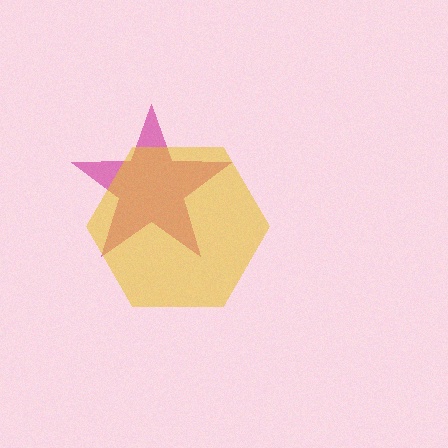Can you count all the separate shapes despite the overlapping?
Yes, there are 2 separate shapes.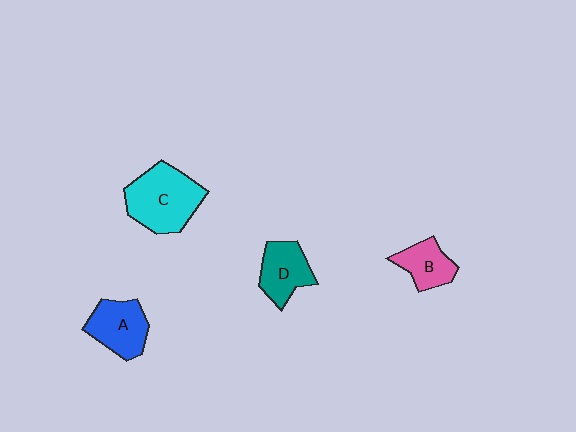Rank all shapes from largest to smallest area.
From largest to smallest: C (cyan), A (blue), D (teal), B (pink).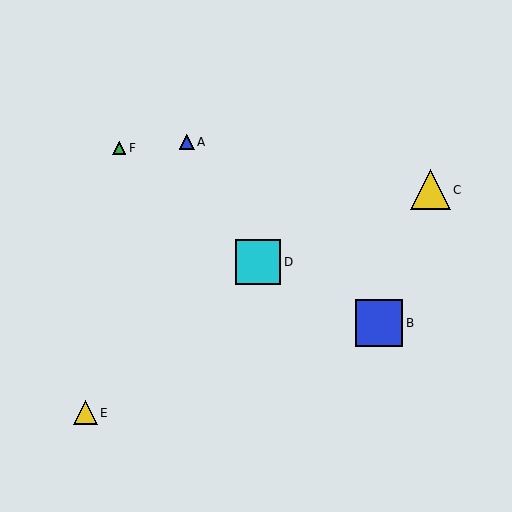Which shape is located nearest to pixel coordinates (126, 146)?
The green triangle (labeled F) at (119, 148) is nearest to that location.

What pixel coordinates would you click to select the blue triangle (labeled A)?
Click at (187, 142) to select the blue triangle A.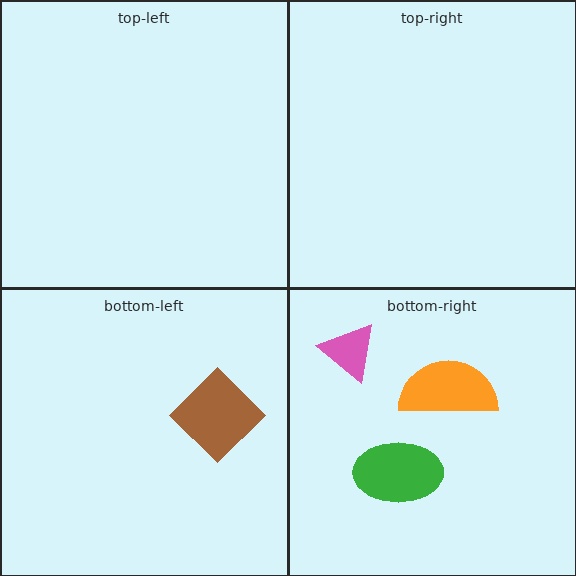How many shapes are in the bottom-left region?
1.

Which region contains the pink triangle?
The bottom-right region.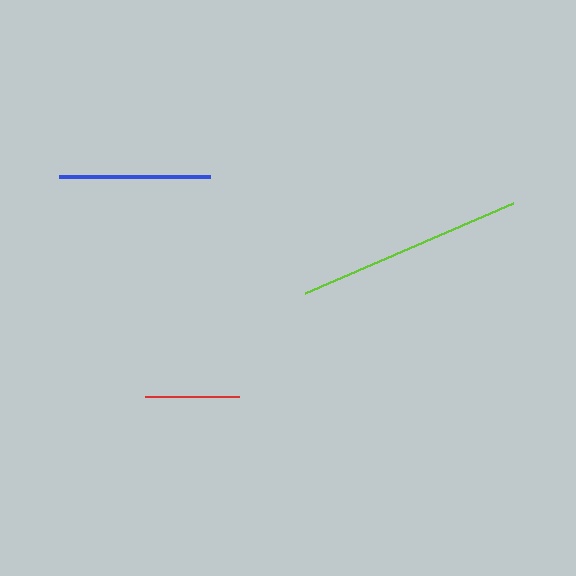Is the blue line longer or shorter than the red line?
The blue line is longer than the red line.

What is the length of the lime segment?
The lime segment is approximately 226 pixels long.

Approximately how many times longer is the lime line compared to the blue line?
The lime line is approximately 1.5 times the length of the blue line.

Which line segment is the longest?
The lime line is the longest at approximately 226 pixels.